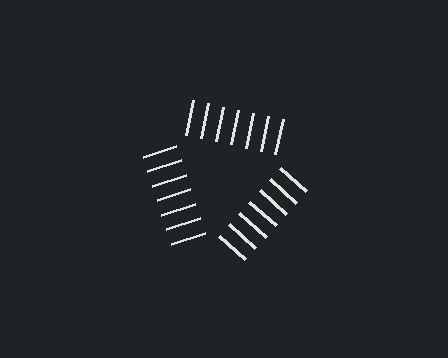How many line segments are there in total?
21 — 7 along each of the 3 edges.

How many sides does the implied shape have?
3 sides — the line-ends trace a triangle.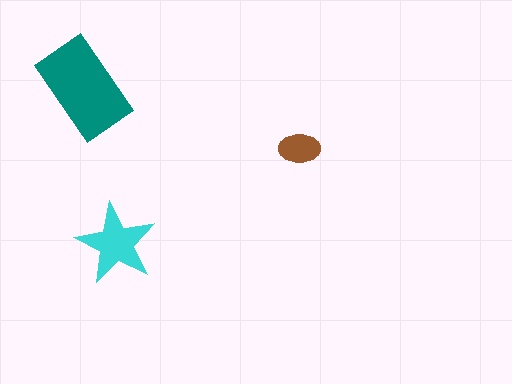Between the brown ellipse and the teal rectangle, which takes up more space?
The teal rectangle.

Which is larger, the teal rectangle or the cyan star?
The teal rectangle.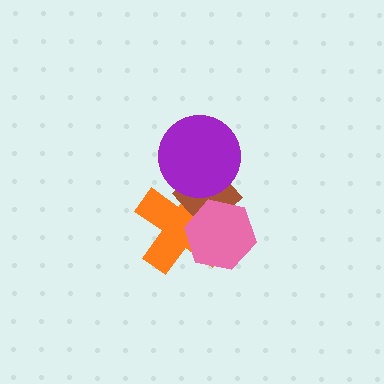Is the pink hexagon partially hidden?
No, no other shape covers it.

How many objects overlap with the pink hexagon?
2 objects overlap with the pink hexagon.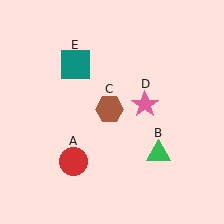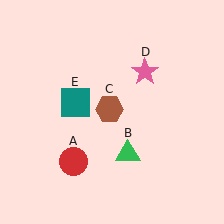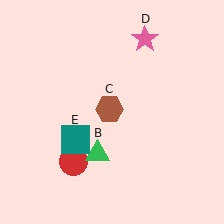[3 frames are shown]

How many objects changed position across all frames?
3 objects changed position: green triangle (object B), pink star (object D), teal square (object E).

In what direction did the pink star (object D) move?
The pink star (object D) moved up.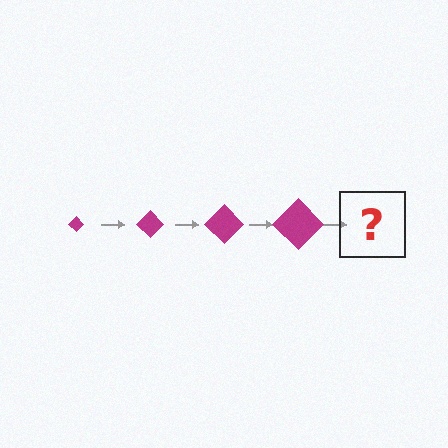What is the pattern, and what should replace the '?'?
The pattern is that the diamond gets progressively larger each step. The '?' should be a magenta diamond, larger than the previous one.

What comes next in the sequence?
The next element should be a magenta diamond, larger than the previous one.